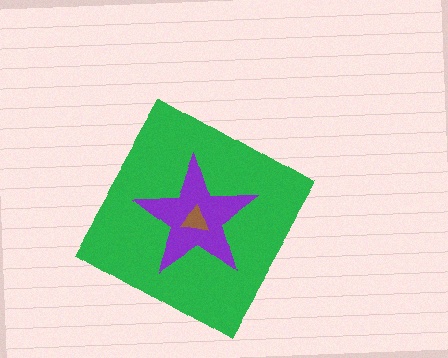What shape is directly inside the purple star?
The brown triangle.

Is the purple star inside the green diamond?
Yes.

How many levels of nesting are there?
3.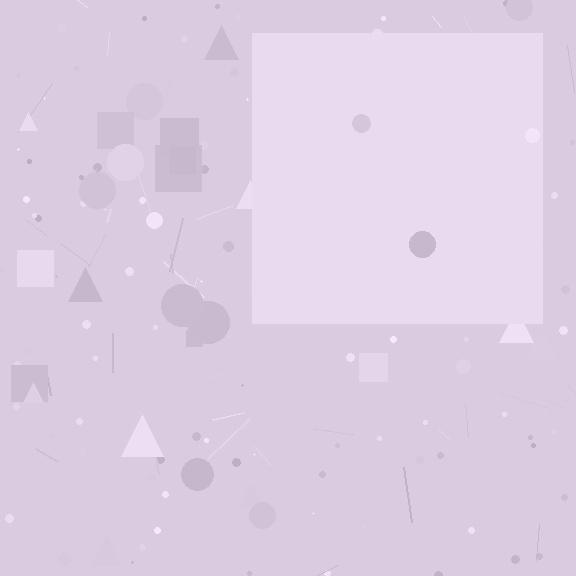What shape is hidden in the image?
A square is hidden in the image.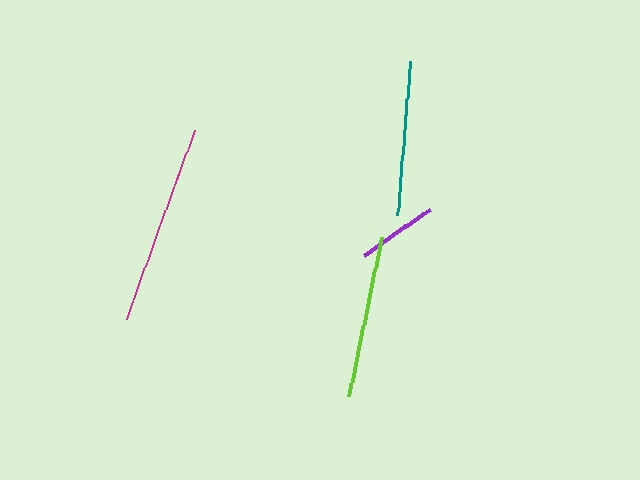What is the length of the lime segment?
The lime segment is approximately 161 pixels long.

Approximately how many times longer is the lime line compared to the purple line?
The lime line is approximately 2.0 times the length of the purple line.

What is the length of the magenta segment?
The magenta segment is approximately 200 pixels long.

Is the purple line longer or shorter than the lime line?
The lime line is longer than the purple line.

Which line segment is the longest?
The magenta line is the longest at approximately 200 pixels.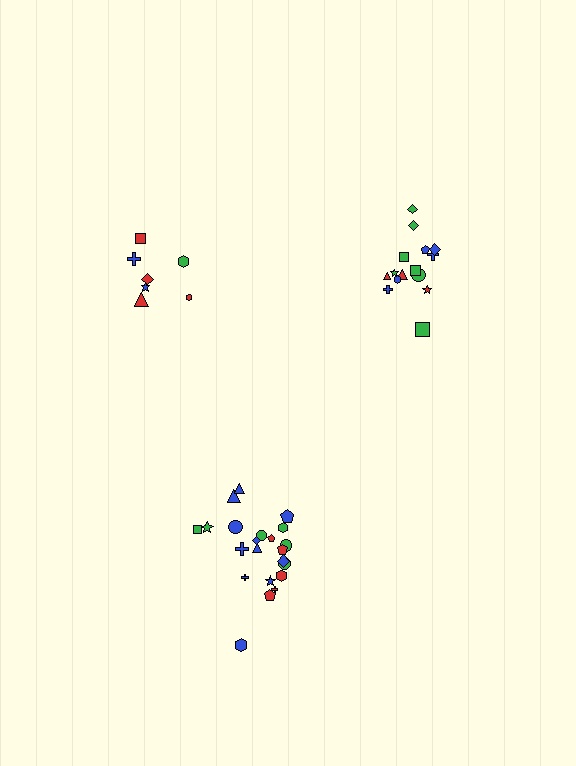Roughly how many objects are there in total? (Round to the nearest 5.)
Roughly 45 objects in total.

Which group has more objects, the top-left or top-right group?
The top-right group.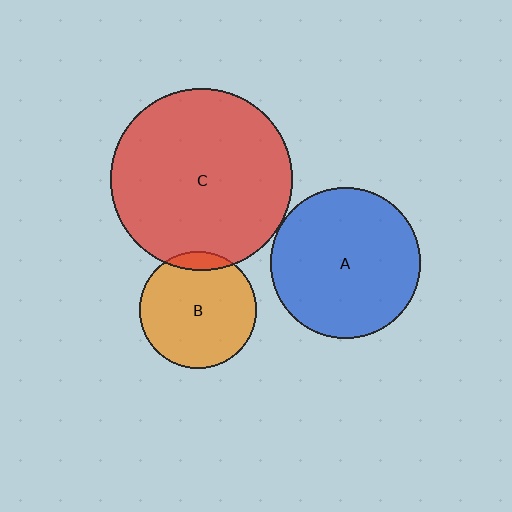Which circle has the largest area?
Circle C (red).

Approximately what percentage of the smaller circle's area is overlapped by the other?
Approximately 10%.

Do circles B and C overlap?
Yes.